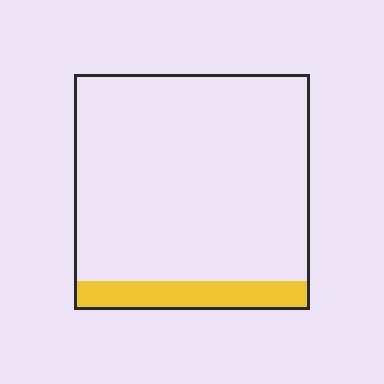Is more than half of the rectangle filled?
No.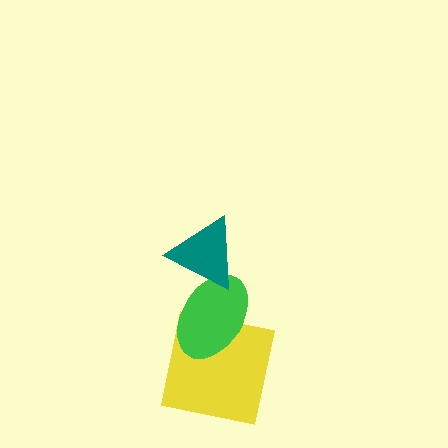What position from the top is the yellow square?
The yellow square is 3rd from the top.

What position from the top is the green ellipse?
The green ellipse is 2nd from the top.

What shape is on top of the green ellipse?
The teal triangle is on top of the green ellipse.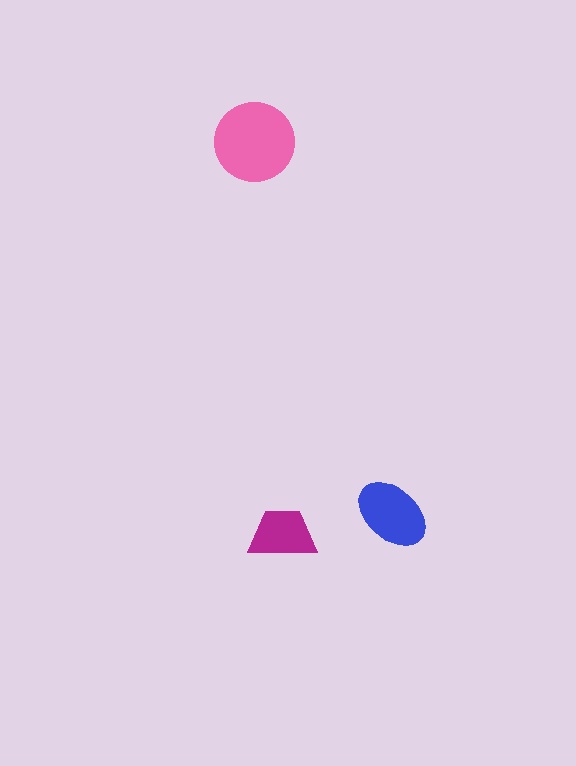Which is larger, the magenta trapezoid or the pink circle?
The pink circle.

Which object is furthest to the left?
The pink circle is leftmost.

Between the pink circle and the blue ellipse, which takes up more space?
The pink circle.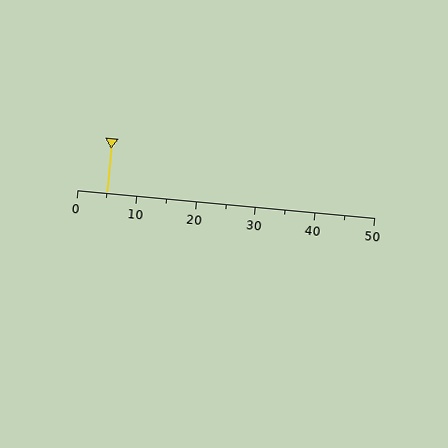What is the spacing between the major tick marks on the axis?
The major ticks are spaced 10 apart.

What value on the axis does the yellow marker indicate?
The marker indicates approximately 5.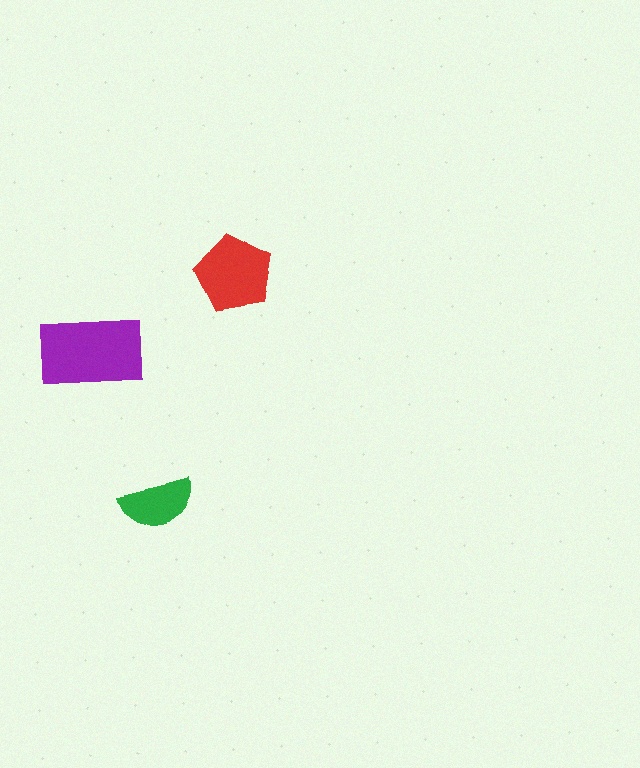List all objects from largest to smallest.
The purple rectangle, the red pentagon, the green semicircle.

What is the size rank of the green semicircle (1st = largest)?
3rd.